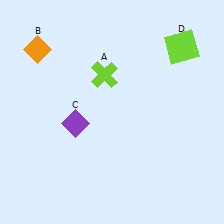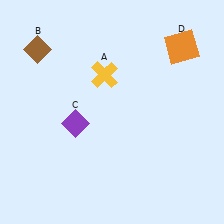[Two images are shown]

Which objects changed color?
A changed from lime to yellow. B changed from orange to brown. D changed from lime to orange.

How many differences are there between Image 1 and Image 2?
There are 3 differences between the two images.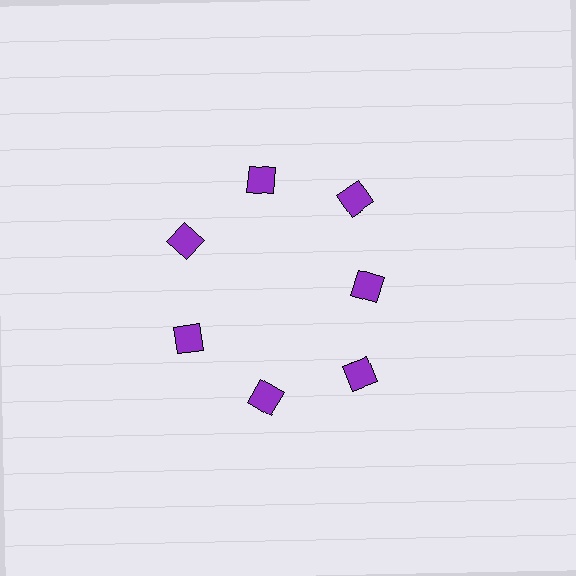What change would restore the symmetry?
The symmetry would be restored by moving it outward, back onto the ring so that all 7 squares sit at equal angles and equal distance from the center.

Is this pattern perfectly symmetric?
No. The 7 purple squares are arranged in a ring, but one element near the 3 o'clock position is pulled inward toward the center, breaking the 7-fold rotational symmetry.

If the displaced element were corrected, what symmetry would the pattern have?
It would have 7-fold rotational symmetry — the pattern would map onto itself every 51 degrees.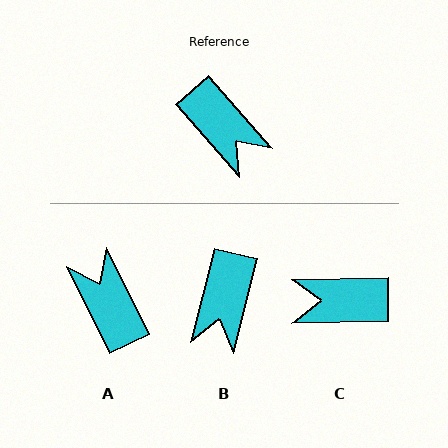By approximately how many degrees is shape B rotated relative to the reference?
Approximately 55 degrees clockwise.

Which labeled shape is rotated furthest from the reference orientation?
A, about 165 degrees away.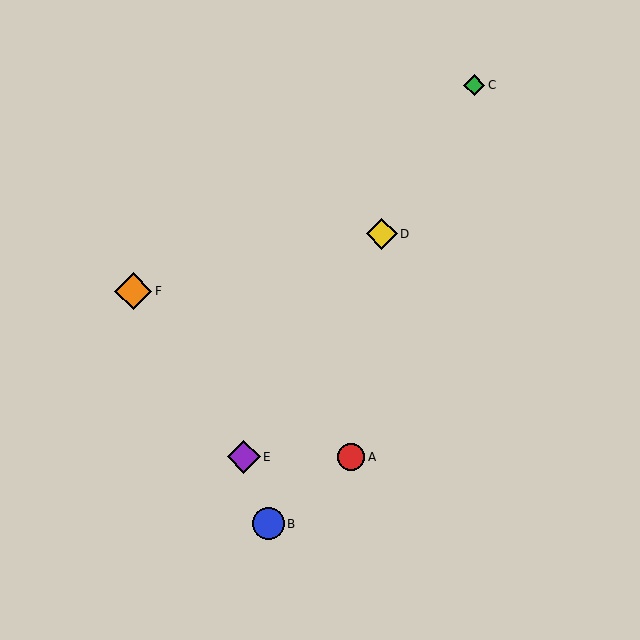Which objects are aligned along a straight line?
Objects C, D, E are aligned along a straight line.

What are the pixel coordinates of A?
Object A is at (351, 457).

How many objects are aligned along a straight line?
3 objects (C, D, E) are aligned along a straight line.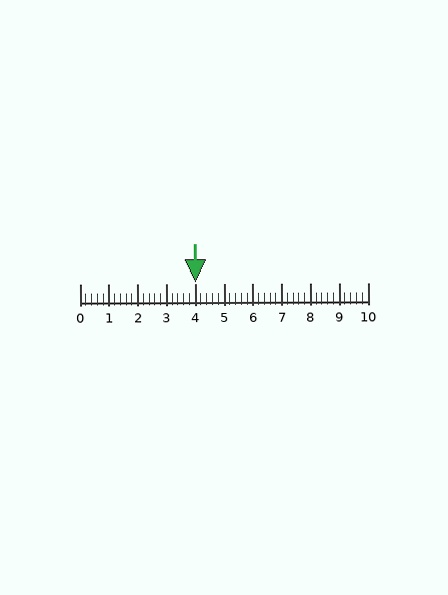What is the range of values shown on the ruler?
The ruler shows values from 0 to 10.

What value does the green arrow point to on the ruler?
The green arrow points to approximately 4.0.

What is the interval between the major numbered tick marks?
The major tick marks are spaced 1 units apart.